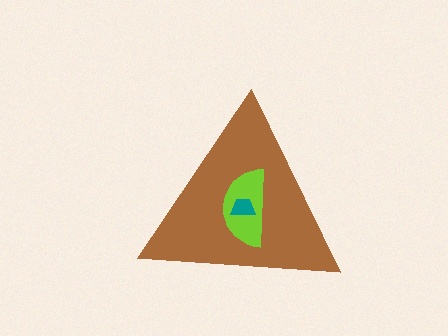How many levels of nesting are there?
3.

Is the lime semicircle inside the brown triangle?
Yes.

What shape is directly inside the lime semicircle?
The teal trapezoid.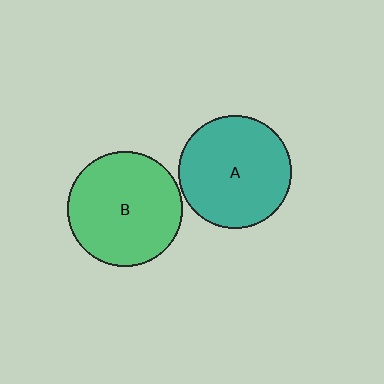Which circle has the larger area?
Circle B (green).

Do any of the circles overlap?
No, none of the circles overlap.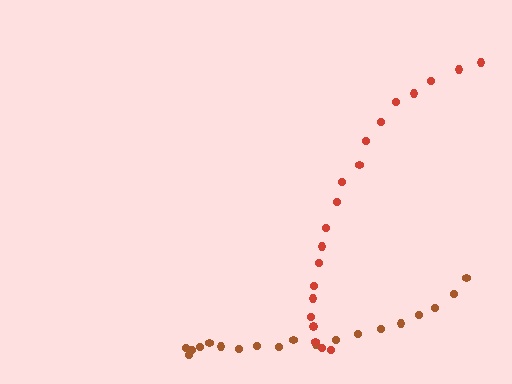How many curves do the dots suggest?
There are 2 distinct paths.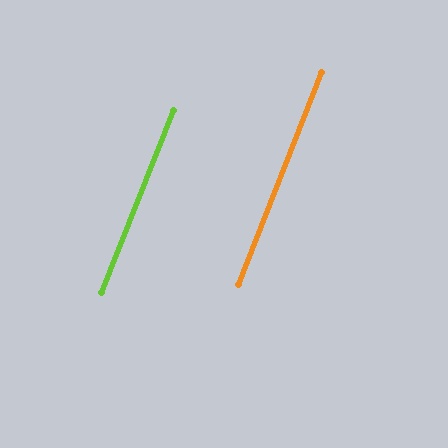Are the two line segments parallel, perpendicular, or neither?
Parallel — their directions differ by only 0.4°.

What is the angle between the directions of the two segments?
Approximately 0 degrees.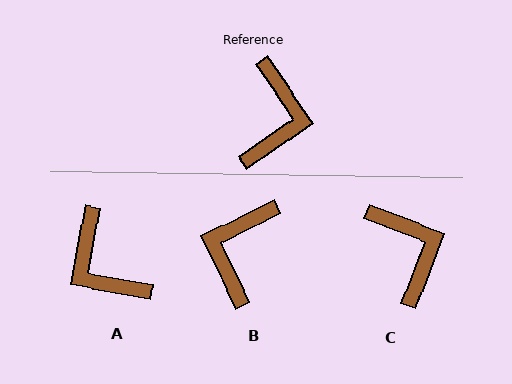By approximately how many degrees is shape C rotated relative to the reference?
Approximately 35 degrees counter-clockwise.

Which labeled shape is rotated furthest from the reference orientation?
B, about 171 degrees away.